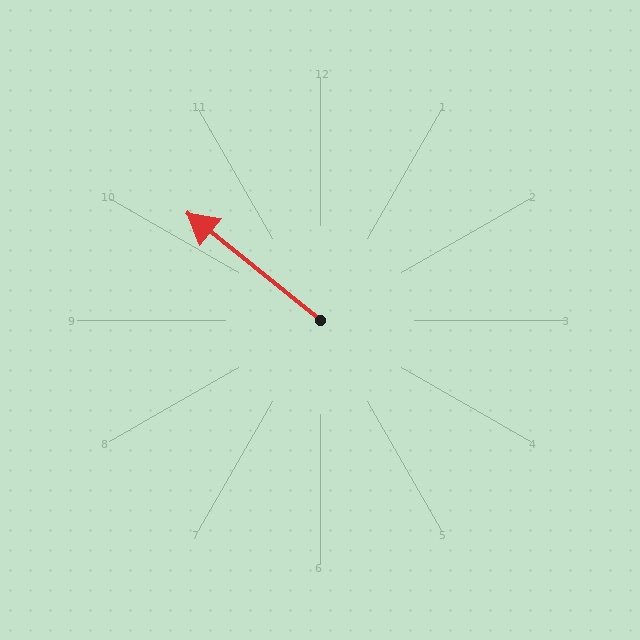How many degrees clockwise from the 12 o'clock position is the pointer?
Approximately 309 degrees.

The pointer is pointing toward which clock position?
Roughly 10 o'clock.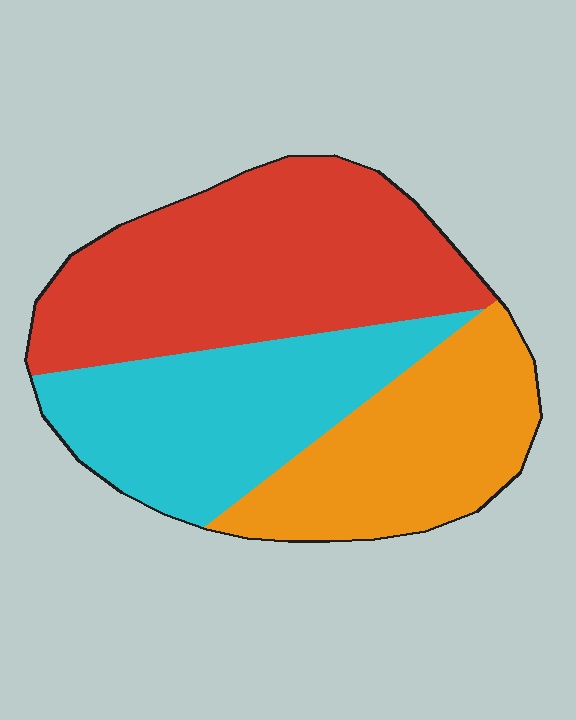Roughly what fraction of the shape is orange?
Orange takes up about one quarter (1/4) of the shape.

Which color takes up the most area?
Red, at roughly 40%.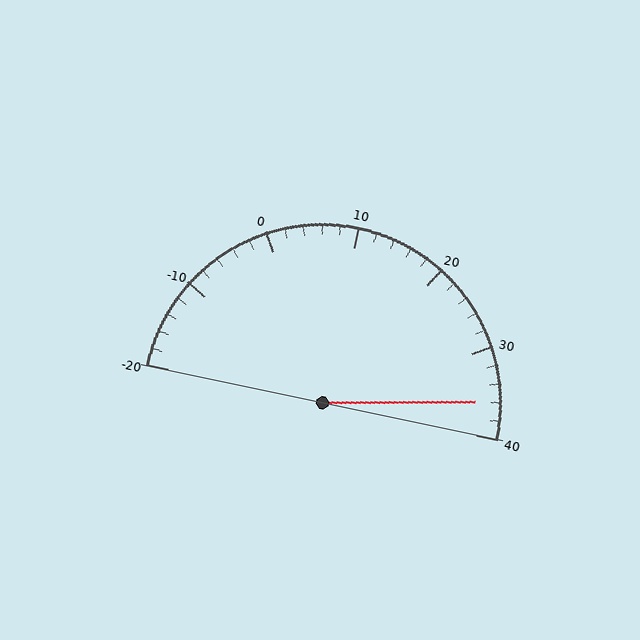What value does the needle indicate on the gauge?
The needle indicates approximately 36.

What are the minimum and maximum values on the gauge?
The gauge ranges from -20 to 40.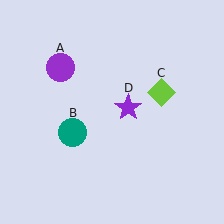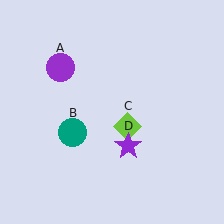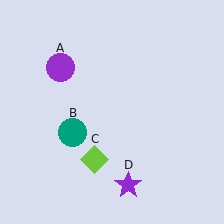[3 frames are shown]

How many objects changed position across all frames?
2 objects changed position: lime diamond (object C), purple star (object D).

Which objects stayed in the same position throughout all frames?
Purple circle (object A) and teal circle (object B) remained stationary.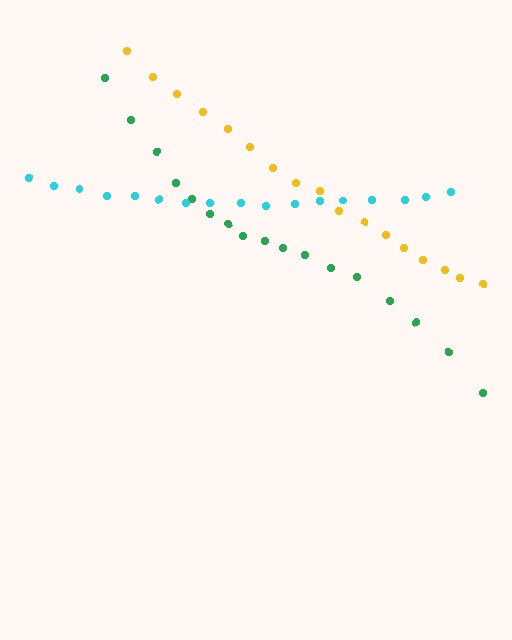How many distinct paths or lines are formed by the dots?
There are 3 distinct paths.